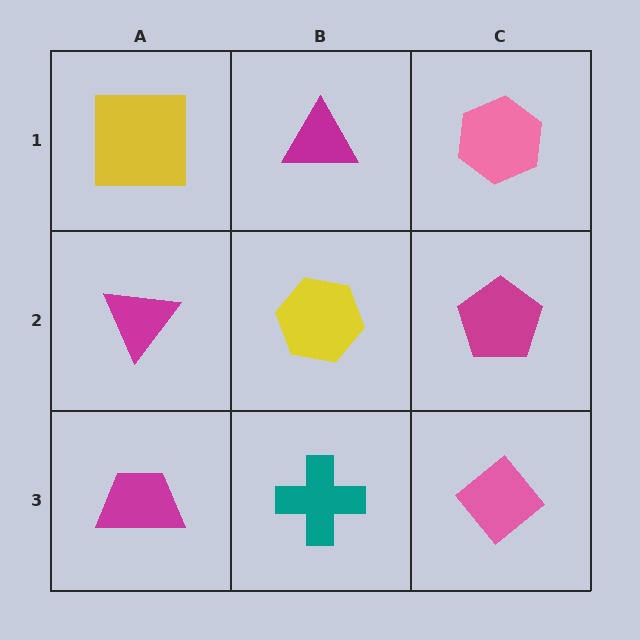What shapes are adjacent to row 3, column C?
A magenta pentagon (row 2, column C), a teal cross (row 3, column B).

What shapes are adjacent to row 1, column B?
A yellow hexagon (row 2, column B), a yellow square (row 1, column A), a pink hexagon (row 1, column C).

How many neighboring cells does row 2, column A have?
3.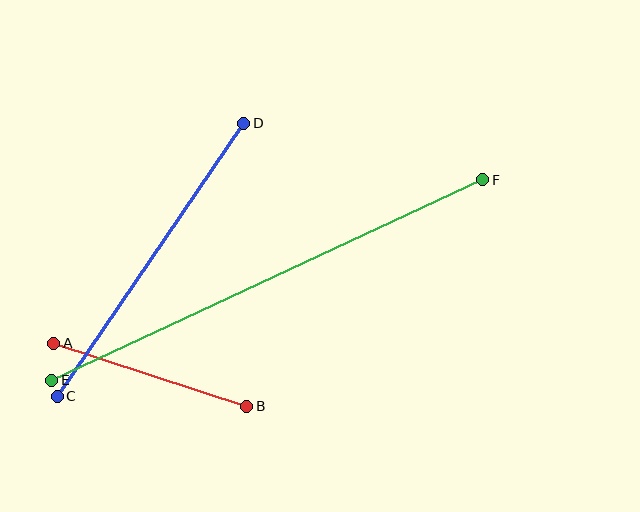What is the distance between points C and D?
The distance is approximately 331 pixels.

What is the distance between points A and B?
The distance is approximately 203 pixels.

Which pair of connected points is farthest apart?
Points E and F are farthest apart.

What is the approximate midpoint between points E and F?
The midpoint is at approximately (267, 280) pixels.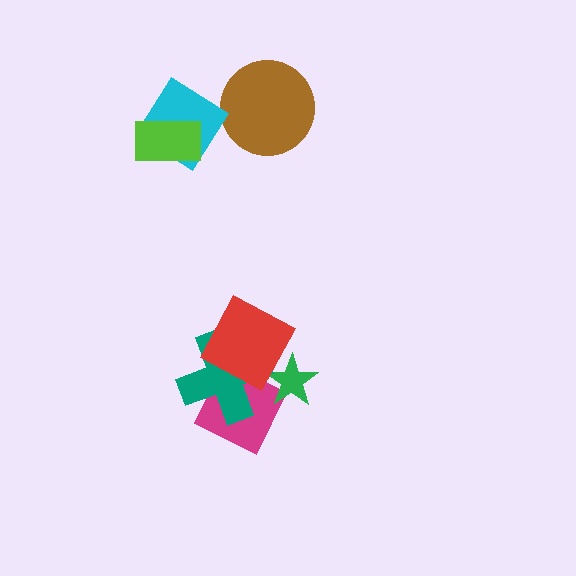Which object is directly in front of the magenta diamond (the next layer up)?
The green star is directly in front of the magenta diamond.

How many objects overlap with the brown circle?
0 objects overlap with the brown circle.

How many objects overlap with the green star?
3 objects overlap with the green star.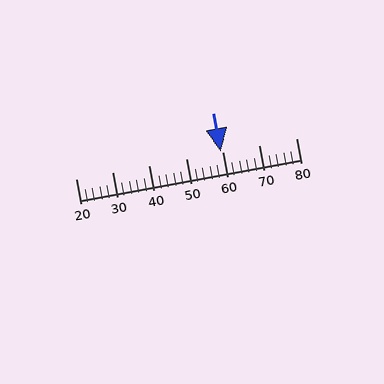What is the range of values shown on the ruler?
The ruler shows values from 20 to 80.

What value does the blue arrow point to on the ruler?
The blue arrow points to approximately 60.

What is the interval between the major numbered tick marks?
The major tick marks are spaced 10 units apart.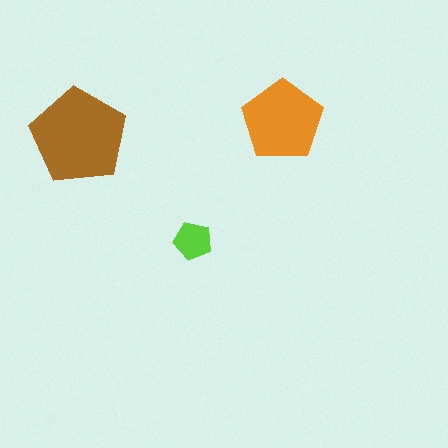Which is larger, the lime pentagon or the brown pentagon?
The brown one.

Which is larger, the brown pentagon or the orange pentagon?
The brown one.